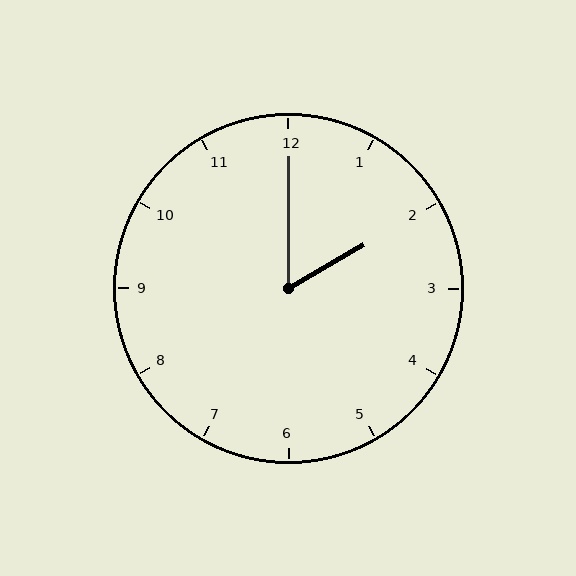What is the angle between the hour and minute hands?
Approximately 60 degrees.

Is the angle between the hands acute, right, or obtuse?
It is acute.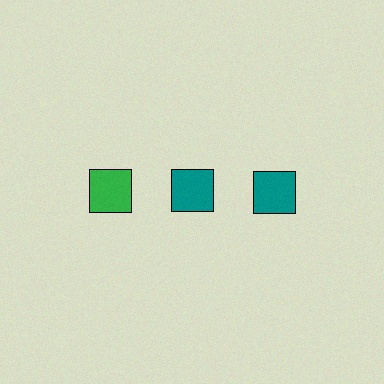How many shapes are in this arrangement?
There are 3 shapes arranged in a grid pattern.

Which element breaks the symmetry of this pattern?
The green square in the top row, leftmost column breaks the symmetry. All other shapes are teal squares.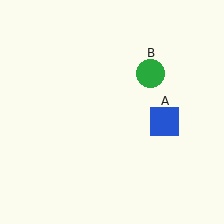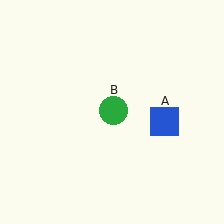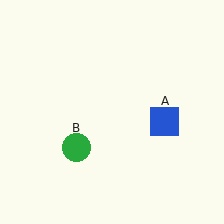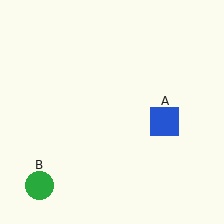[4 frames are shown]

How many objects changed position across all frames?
1 object changed position: green circle (object B).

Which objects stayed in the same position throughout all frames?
Blue square (object A) remained stationary.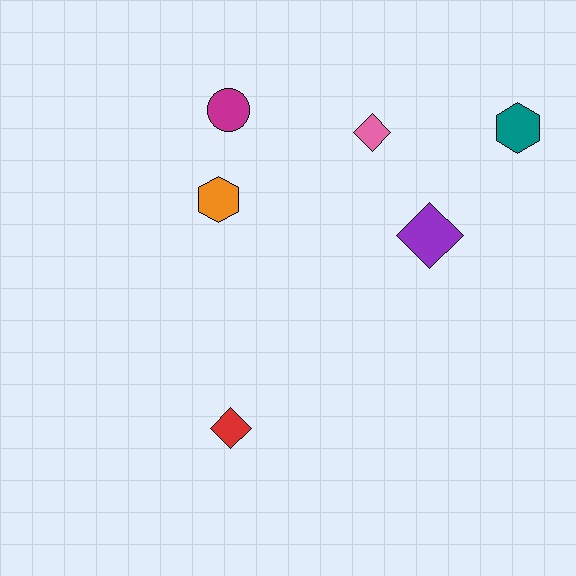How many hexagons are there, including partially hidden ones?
There are 2 hexagons.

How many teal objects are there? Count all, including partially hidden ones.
There is 1 teal object.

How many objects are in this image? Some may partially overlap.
There are 6 objects.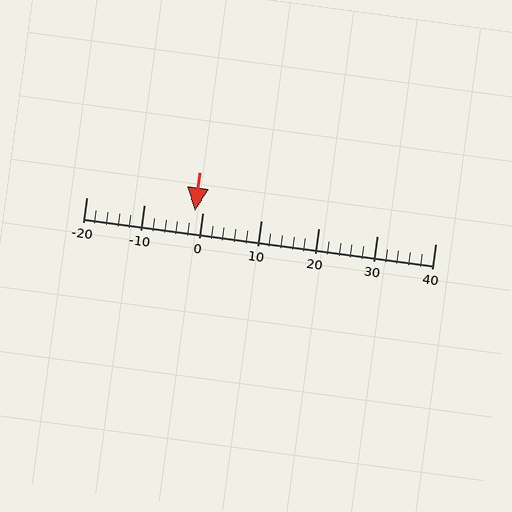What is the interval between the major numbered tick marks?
The major tick marks are spaced 10 units apart.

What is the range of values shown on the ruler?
The ruler shows values from -20 to 40.